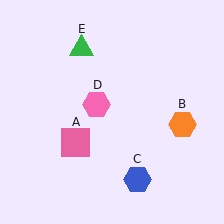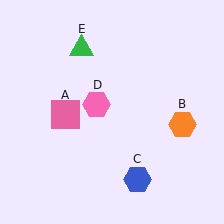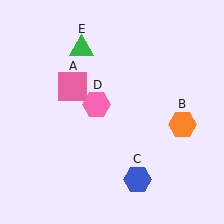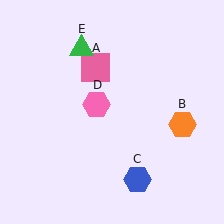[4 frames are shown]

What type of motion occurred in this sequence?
The pink square (object A) rotated clockwise around the center of the scene.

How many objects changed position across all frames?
1 object changed position: pink square (object A).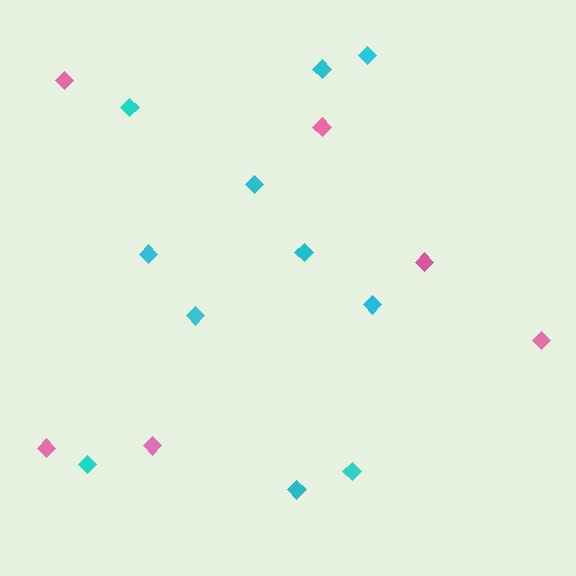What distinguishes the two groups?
There are 2 groups: one group of pink diamonds (6) and one group of cyan diamonds (11).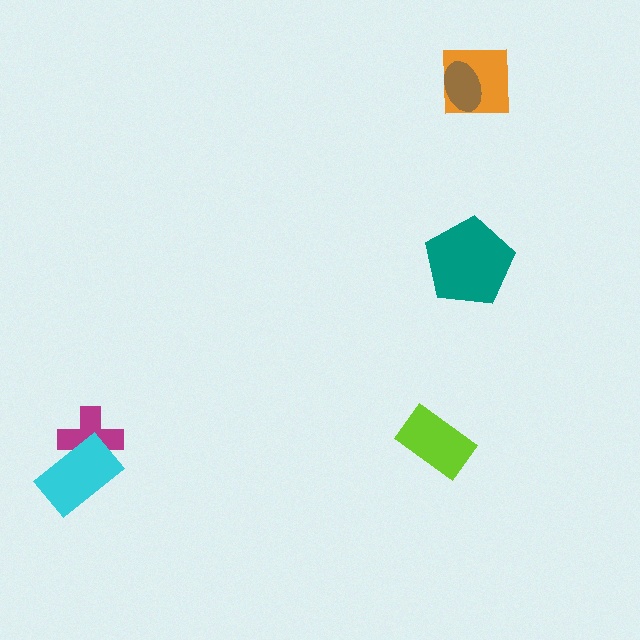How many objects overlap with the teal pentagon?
0 objects overlap with the teal pentagon.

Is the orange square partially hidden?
Yes, it is partially covered by another shape.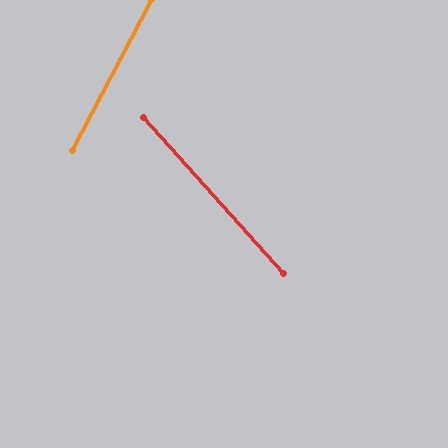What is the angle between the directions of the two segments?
Approximately 69 degrees.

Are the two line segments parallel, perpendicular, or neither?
Neither parallel nor perpendicular — they differ by about 69°.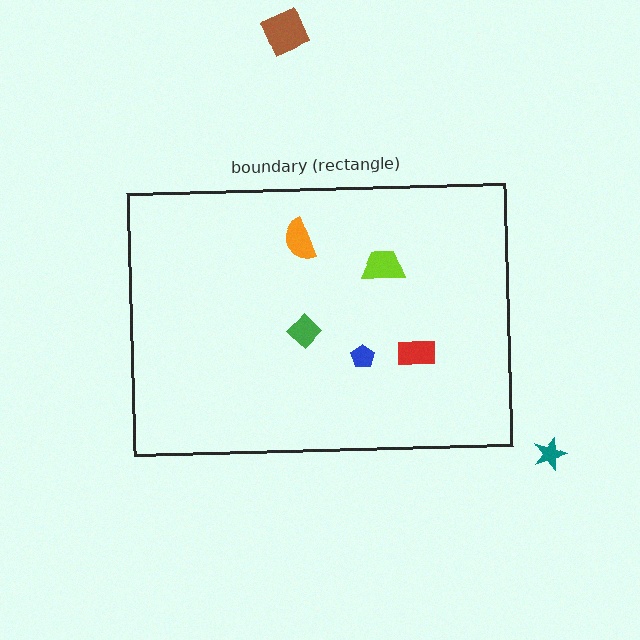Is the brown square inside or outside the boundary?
Outside.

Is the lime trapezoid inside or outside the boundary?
Inside.